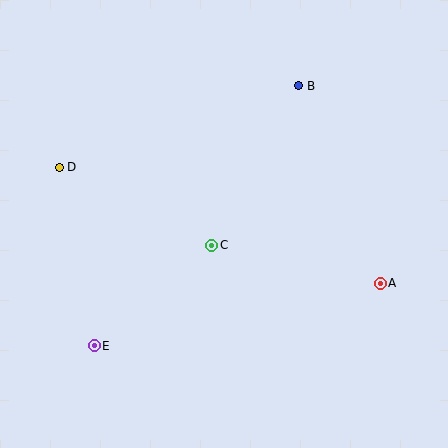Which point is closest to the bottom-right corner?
Point A is closest to the bottom-right corner.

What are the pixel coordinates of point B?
Point B is at (299, 86).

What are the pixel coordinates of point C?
Point C is at (212, 245).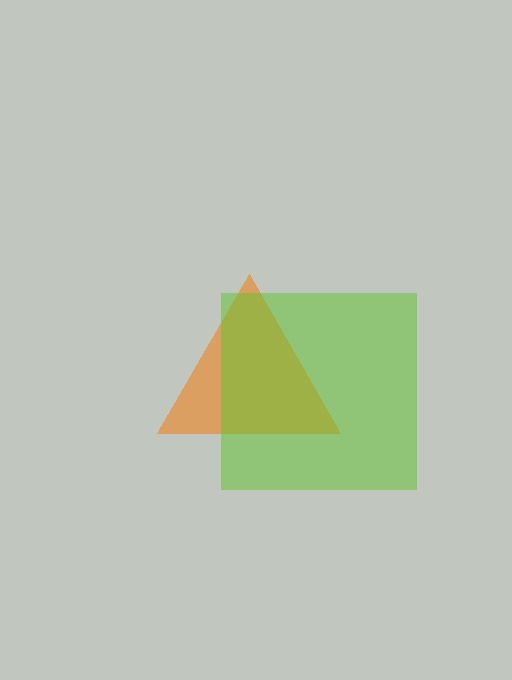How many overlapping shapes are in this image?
There are 2 overlapping shapes in the image.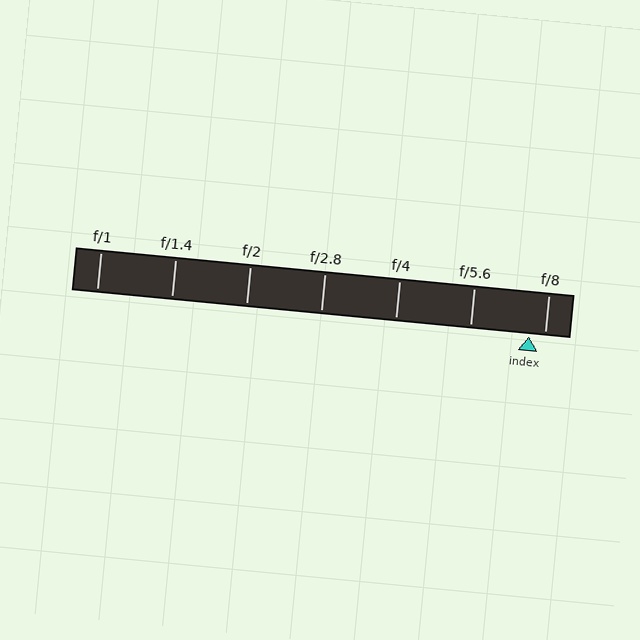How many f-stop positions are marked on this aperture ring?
There are 7 f-stop positions marked.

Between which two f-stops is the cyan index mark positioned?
The index mark is between f/5.6 and f/8.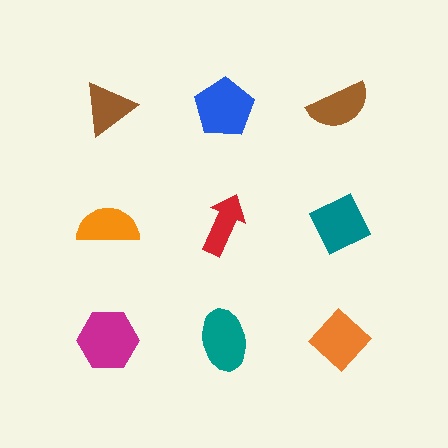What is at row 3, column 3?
An orange diamond.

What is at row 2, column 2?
A red arrow.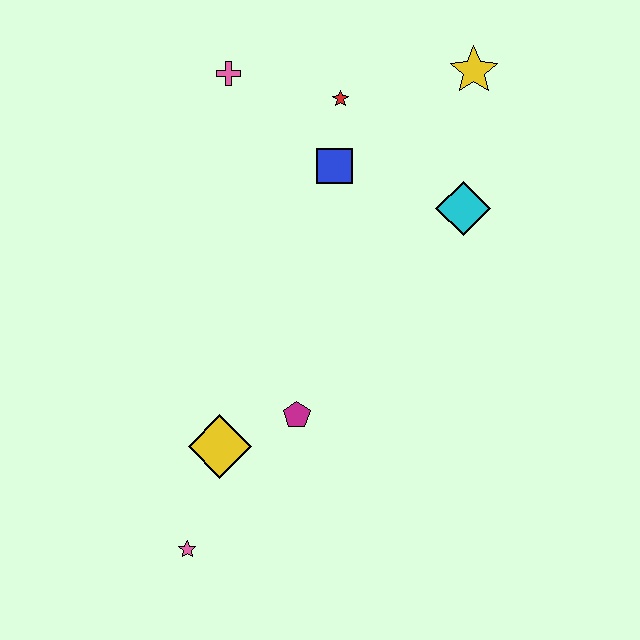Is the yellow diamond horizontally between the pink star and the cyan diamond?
Yes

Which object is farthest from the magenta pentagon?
The yellow star is farthest from the magenta pentagon.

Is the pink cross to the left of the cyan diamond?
Yes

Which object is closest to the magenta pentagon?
The yellow diamond is closest to the magenta pentagon.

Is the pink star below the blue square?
Yes